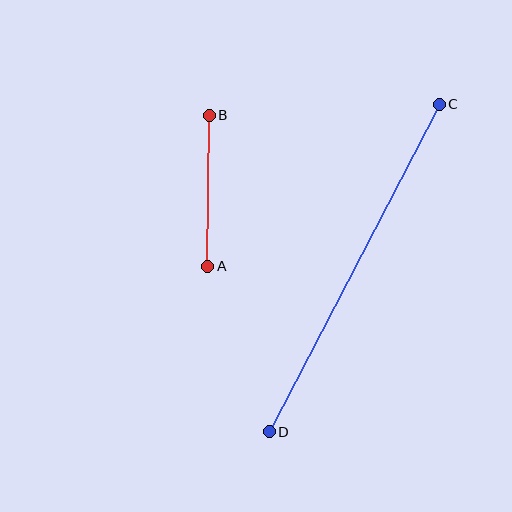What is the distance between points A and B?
The distance is approximately 151 pixels.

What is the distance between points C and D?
The distance is approximately 369 pixels.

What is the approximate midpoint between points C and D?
The midpoint is at approximately (354, 268) pixels.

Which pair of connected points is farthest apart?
Points C and D are farthest apart.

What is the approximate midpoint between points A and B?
The midpoint is at approximately (209, 191) pixels.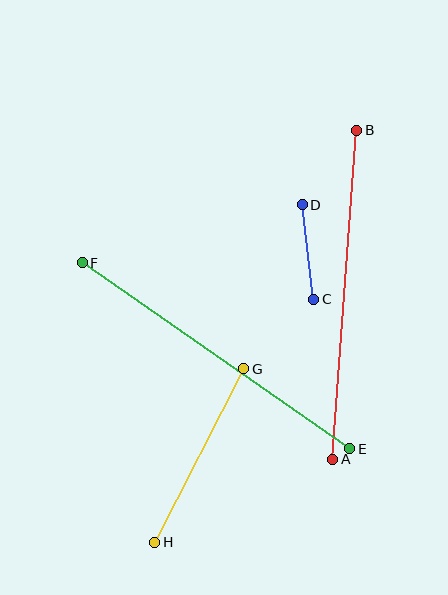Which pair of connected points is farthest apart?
Points A and B are farthest apart.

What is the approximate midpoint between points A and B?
The midpoint is at approximately (345, 295) pixels.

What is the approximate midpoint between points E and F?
The midpoint is at approximately (216, 356) pixels.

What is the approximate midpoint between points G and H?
The midpoint is at approximately (199, 455) pixels.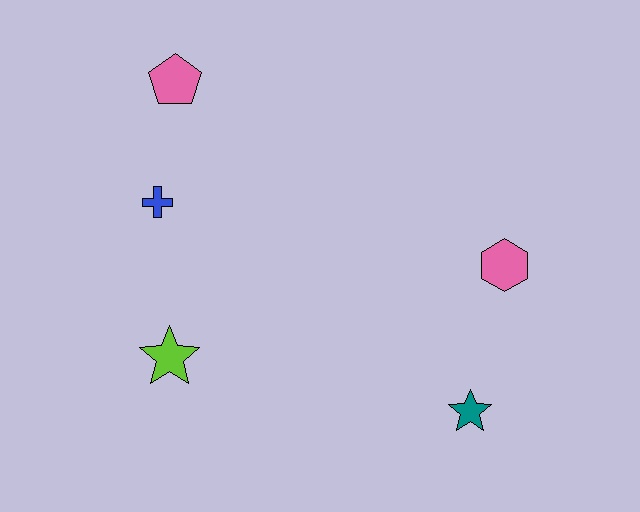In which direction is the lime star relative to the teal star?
The lime star is to the left of the teal star.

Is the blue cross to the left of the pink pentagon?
Yes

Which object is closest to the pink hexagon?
The teal star is closest to the pink hexagon.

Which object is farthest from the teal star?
The pink pentagon is farthest from the teal star.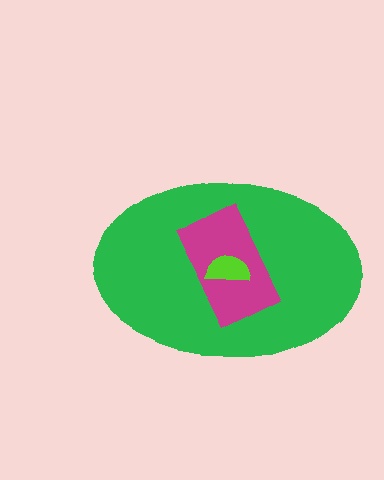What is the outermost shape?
The green ellipse.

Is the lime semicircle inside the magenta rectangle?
Yes.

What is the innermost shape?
The lime semicircle.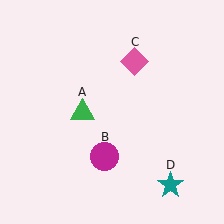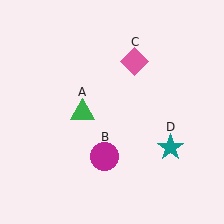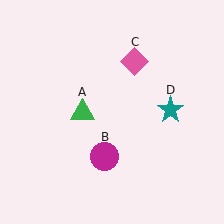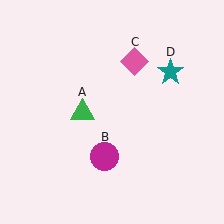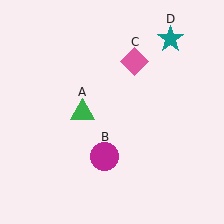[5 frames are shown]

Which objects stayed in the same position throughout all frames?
Green triangle (object A) and magenta circle (object B) and pink diamond (object C) remained stationary.